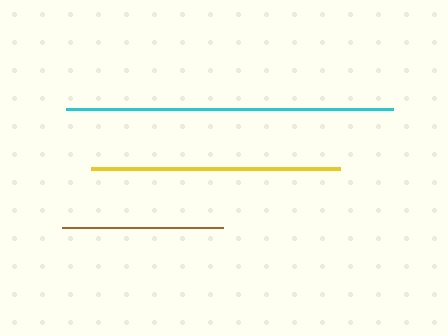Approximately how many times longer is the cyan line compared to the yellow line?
The cyan line is approximately 1.3 times the length of the yellow line.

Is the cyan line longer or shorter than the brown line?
The cyan line is longer than the brown line.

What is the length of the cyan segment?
The cyan segment is approximately 326 pixels long.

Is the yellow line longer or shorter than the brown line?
The yellow line is longer than the brown line.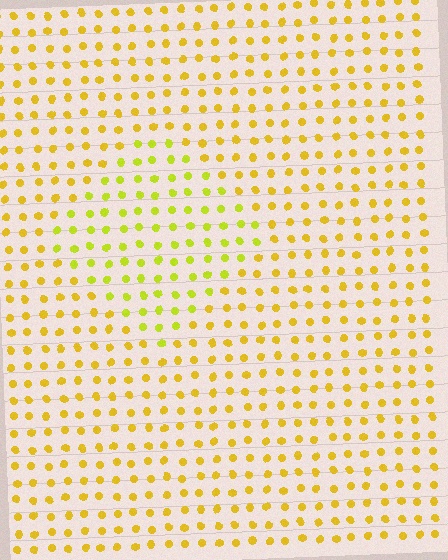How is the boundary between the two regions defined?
The boundary is defined purely by a slight shift in hue (about 24 degrees). Spacing, size, and orientation are identical on both sides.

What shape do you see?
I see a diamond.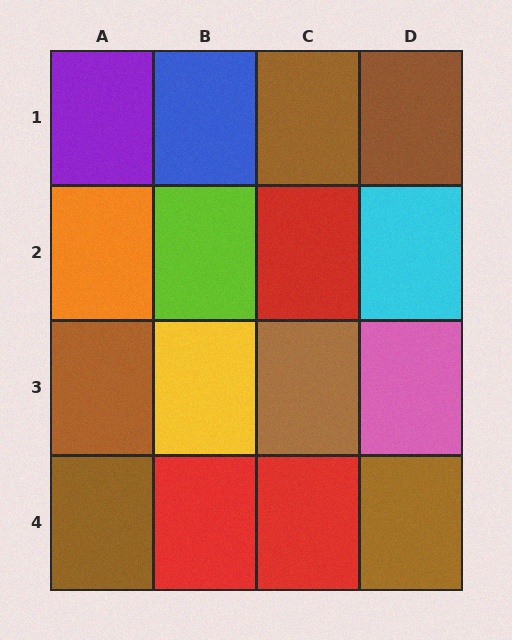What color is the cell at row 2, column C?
Red.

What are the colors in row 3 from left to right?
Brown, yellow, brown, pink.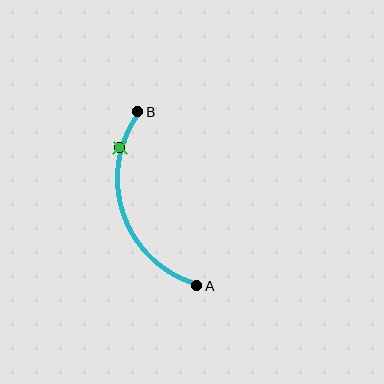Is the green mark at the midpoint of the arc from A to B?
No. The green mark lies on the arc but is closer to endpoint B. The arc midpoint would be at the point on the curve equidistant along the arc from both A and B.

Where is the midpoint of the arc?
The arc midpoint is the point on the curve farthest from the straight line joining A and B. It sits to the left of that line.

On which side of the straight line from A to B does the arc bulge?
The arc bulges to the left of the straight line connecting A and B.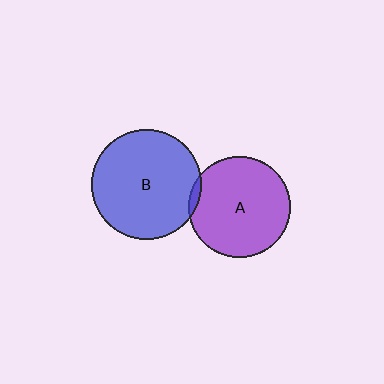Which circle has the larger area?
Circle B (blue).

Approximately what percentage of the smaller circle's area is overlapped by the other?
Approximately 5%.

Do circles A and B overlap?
Yes.